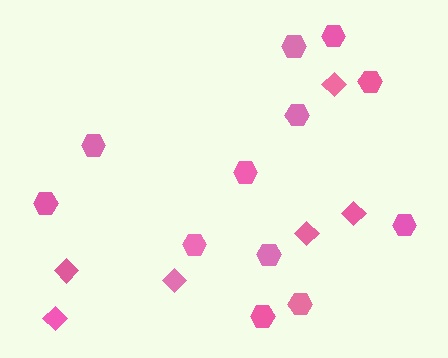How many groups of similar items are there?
There are 2 groups: one group of diamonds (6) and one group of hexagons (12).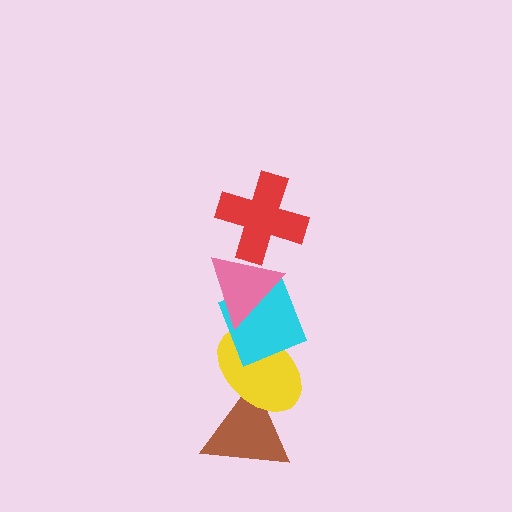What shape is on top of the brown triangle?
The yellow ellipse is on top of the brown triangle.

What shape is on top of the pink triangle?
The red cross is on top of the pink triangle.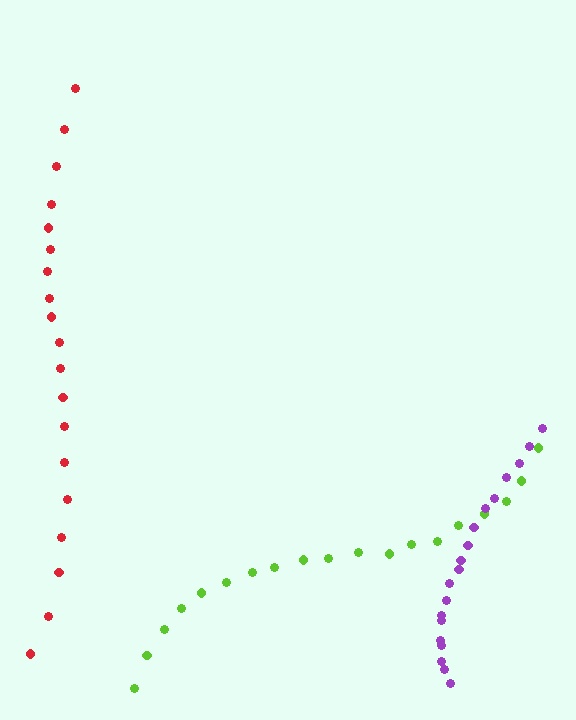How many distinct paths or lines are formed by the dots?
There are 3 distinct paths.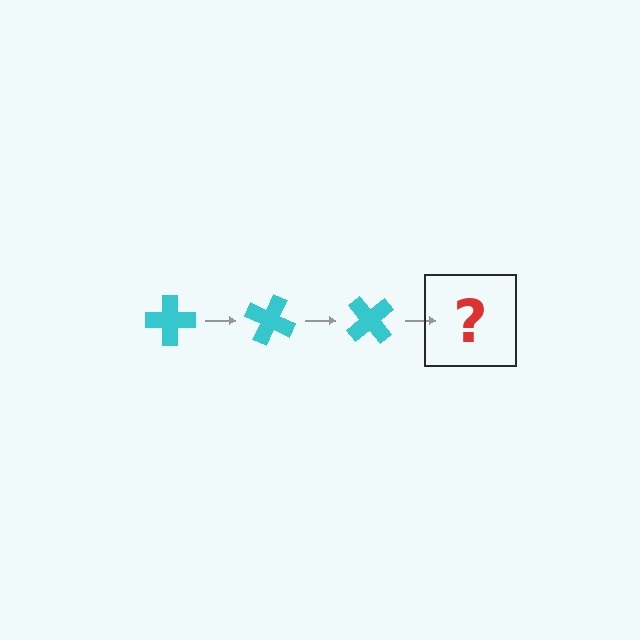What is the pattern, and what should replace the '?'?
The pattern is that the cross rotates 25 degrees each step. The '?' should be a cyan cross rotated 75 degrees.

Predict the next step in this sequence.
The next step is a cyan cross rotated 75 degrees.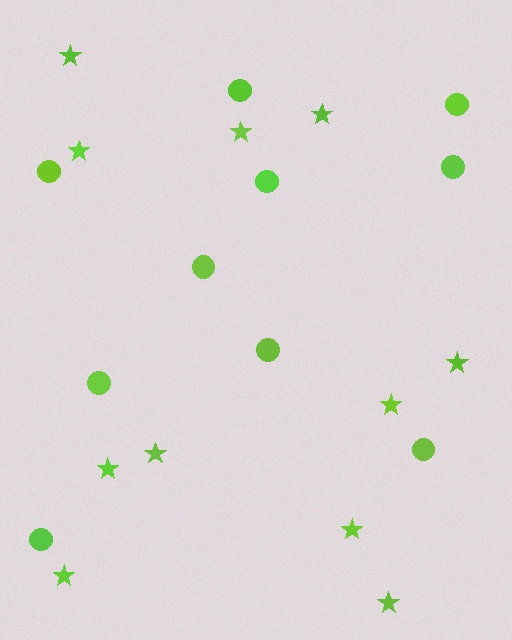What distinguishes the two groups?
There are 2 groups: one group of circles (10) and one group of stars (11).